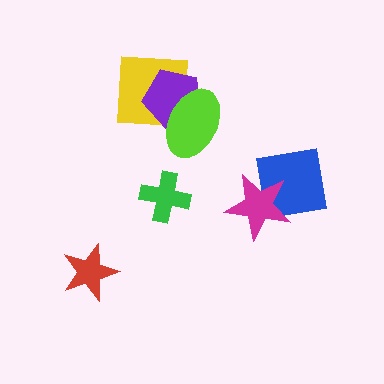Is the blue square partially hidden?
Yes, it is partially covered by another shape.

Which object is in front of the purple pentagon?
The lime ellipse is in front of the purple pentagon.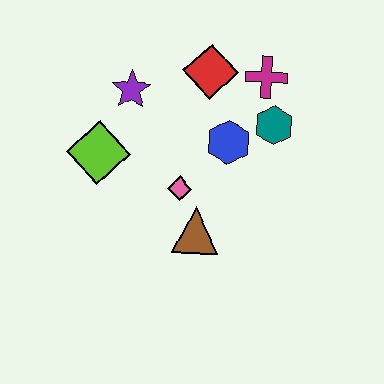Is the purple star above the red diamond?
No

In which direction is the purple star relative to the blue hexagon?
The purple star is to the left of the blue hexagon.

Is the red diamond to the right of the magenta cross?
No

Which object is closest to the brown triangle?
The pink diamond is closest to the brown triangle.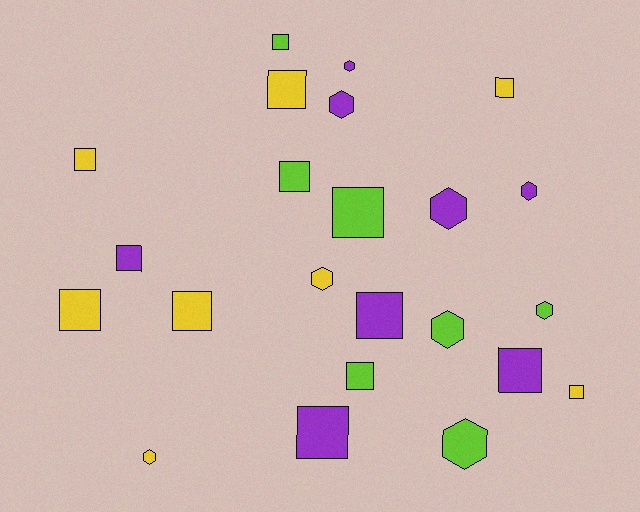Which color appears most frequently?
Purple, with 8 objects.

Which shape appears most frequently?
Square, with 14 objects.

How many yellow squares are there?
There are 6 yellow squares.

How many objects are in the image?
There are 23 objects.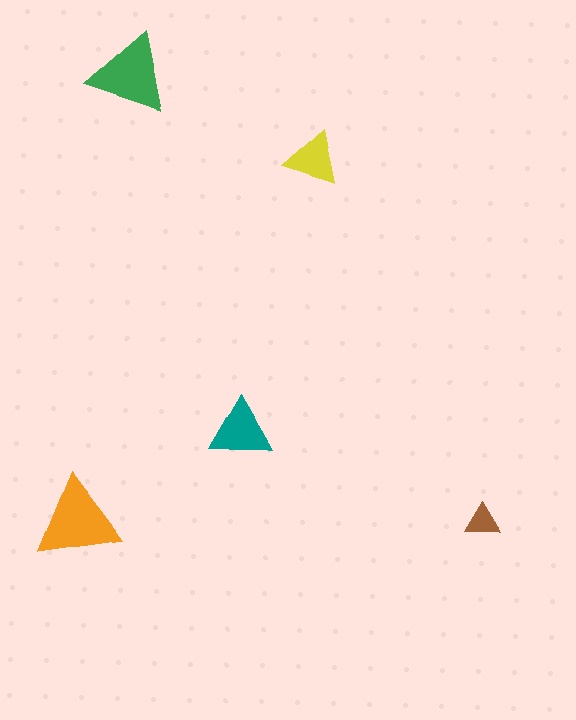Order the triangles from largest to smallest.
the orange one, the green one, the teal one, the yellow one, the brown one.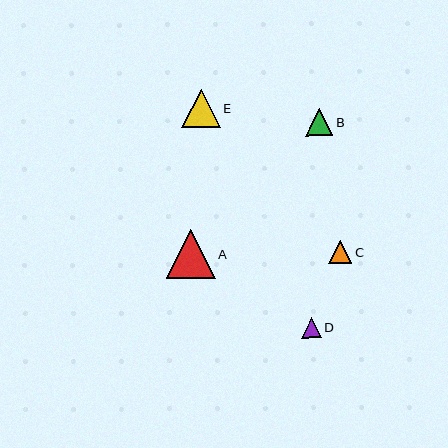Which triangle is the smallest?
Triangle D is the smallest with a size of approximately 20 pixels.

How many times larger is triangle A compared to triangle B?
Triangle A is approximately 1.8 times the size of triangle B.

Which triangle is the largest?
Triangle A is the largest with a size of approximately 49 pixels.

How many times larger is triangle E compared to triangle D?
Triangle E is approximately 1.9 times the size of triangle D.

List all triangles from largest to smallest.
From largest to smallest: A, E, B, C, D.